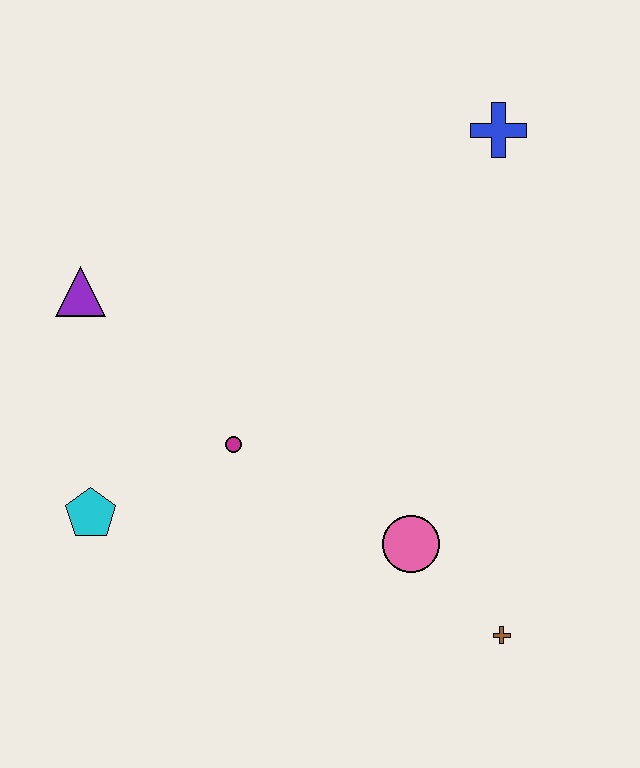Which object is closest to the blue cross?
The magenta circle is closest to the blue cross.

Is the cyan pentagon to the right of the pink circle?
No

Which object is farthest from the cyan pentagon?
The blue cross is farthest from the cyan pentagon.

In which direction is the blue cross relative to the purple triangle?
The blue cross is to the right of the purple triangle.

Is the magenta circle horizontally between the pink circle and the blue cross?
No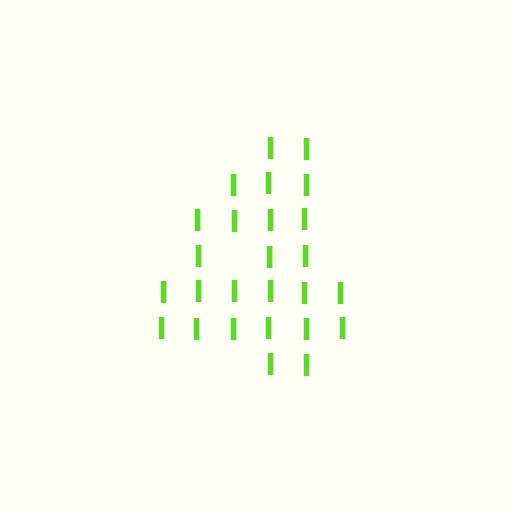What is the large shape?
The large shape is the digit 4.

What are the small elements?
The small elements are letter I's.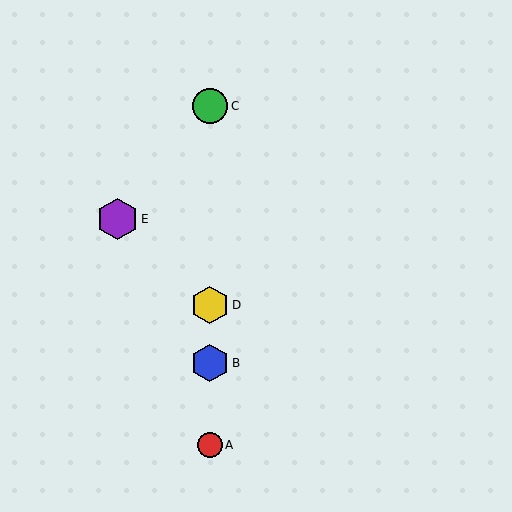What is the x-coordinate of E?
Object E is at x≈118.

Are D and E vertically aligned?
No, D is at x≈210 and E is at x≈118.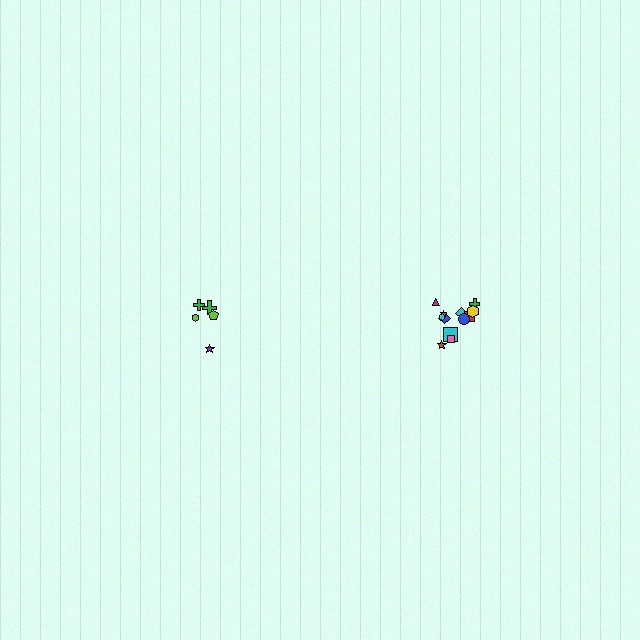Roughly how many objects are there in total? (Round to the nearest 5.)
Roughly 15 objects in total.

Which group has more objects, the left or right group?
The right group.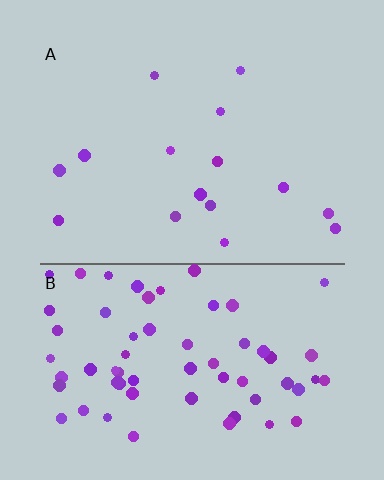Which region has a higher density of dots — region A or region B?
B (the bottom).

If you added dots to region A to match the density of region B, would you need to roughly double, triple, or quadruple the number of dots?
Approximately quadruple.